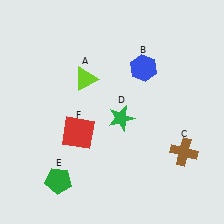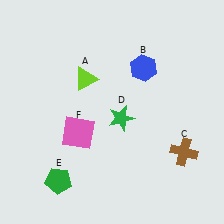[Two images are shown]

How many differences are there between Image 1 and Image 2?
There is 1 difference between the two images.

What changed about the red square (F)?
In Image 1, F is red. In Image 2, it changed to pink.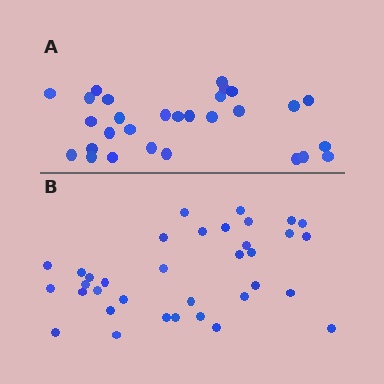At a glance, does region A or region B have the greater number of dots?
Region B (the bottom region) has more dots.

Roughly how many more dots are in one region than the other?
Region B has about 6 more dots than region A.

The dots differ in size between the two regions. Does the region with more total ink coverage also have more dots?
No. Region A has more total ink coverage because its dots are larger, but region B actually contains more individual dots. Total area can be misleading — the number of items is what matters here.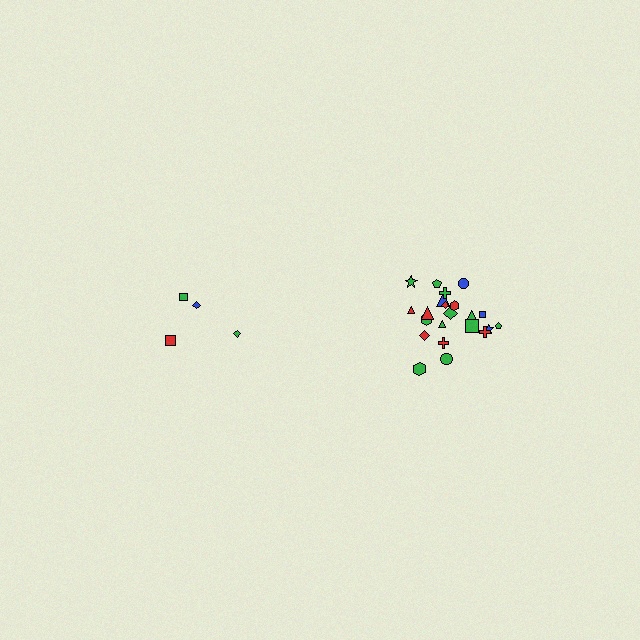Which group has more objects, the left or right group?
The right group.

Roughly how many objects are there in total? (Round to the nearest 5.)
Roughly 25 objects in total.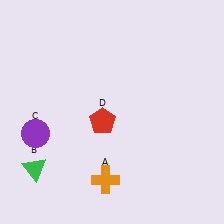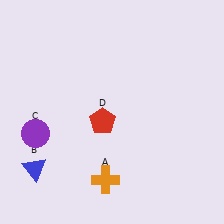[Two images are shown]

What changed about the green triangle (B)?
In Image 1, B is green. In Image 2, it changed to blue.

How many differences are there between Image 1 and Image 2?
There is 1 difference between the two images.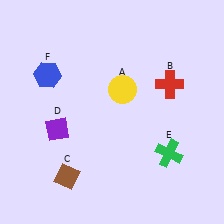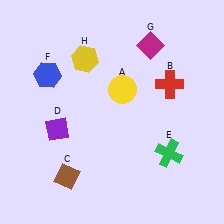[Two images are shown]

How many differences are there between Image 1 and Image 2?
There are 2 differences between the two images.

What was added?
A magenta diamond (G), a yellow hexagon (H) were added in Image 2.